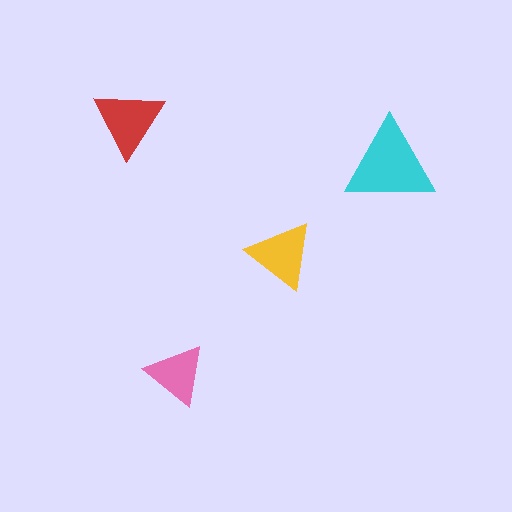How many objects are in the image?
There are 4 objects in the image.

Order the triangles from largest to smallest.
the cyan one, the red one, the yellow one, the pink one.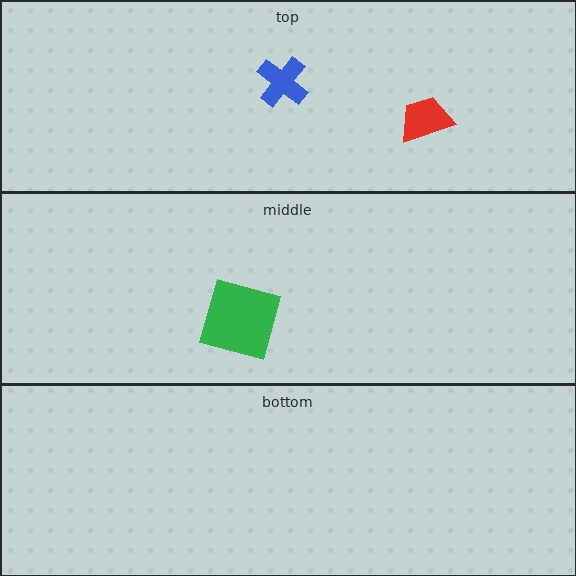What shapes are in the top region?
The blue cross, the red trapezoid.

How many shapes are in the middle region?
1.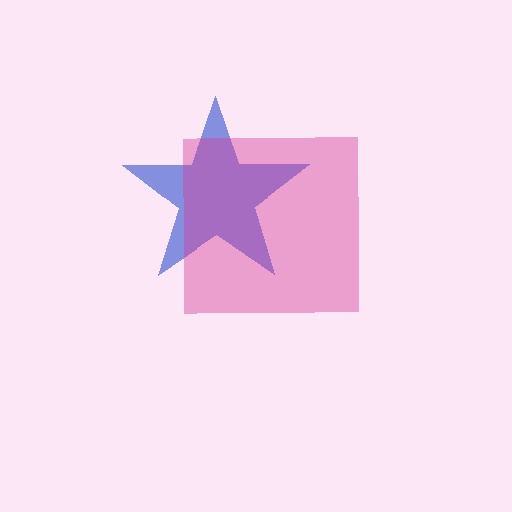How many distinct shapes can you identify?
There are 2 distinct shapes: a blue star, a magenta square.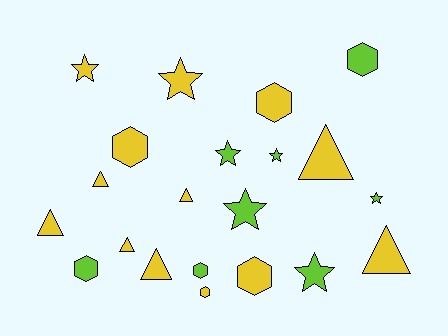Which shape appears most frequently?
Star, with 7 objects.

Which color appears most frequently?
Yellow, with 13 objects.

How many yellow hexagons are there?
There are 4 yellow hexagons.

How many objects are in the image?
There are 21 objects.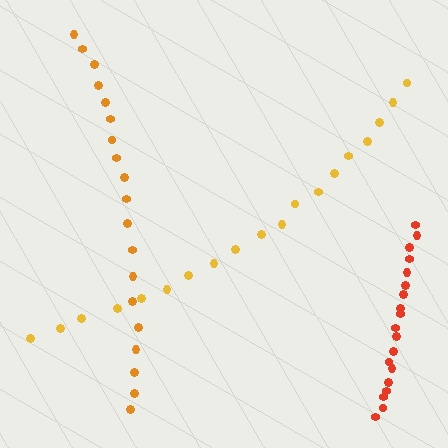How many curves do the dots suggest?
There are 3 distinct paths.